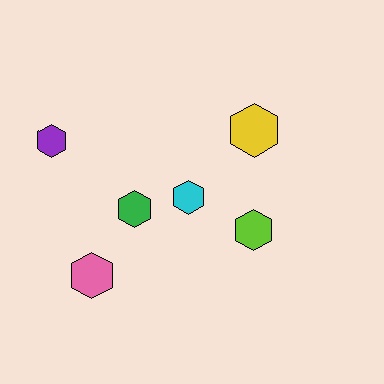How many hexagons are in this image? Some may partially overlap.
There are 6 hexagons.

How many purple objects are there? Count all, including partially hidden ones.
There is 1 purple object.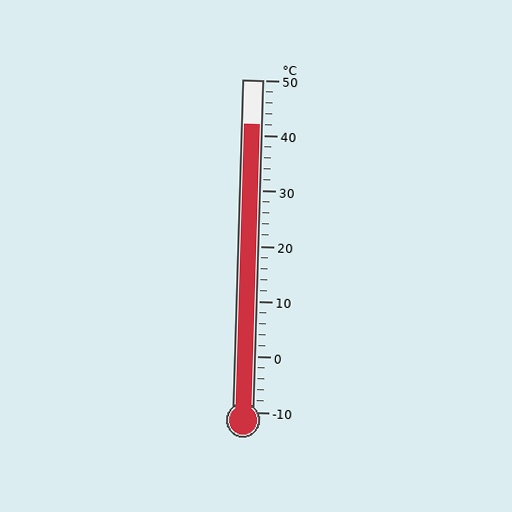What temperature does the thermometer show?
The thermometer shows approximately 42°C.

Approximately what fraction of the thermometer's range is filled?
The thermometer is filled to approximately 85% of its range.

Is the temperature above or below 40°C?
The temperature is above 40°C.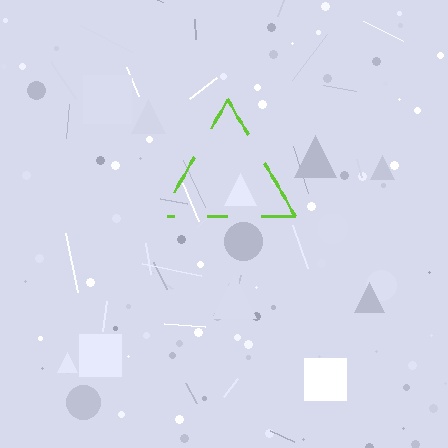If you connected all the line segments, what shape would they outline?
They would outline a triangle.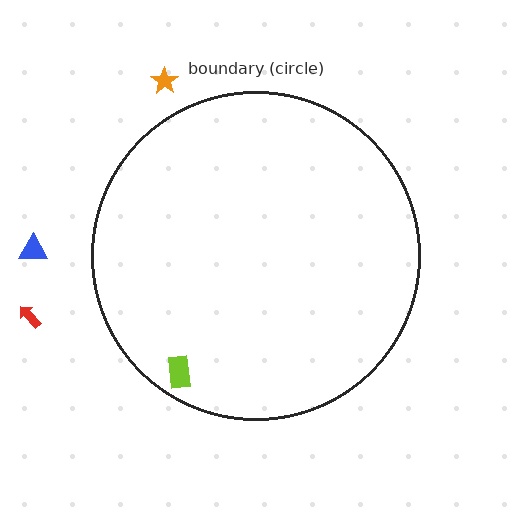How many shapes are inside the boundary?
1 inside, 3 outside.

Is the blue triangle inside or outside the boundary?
Outside.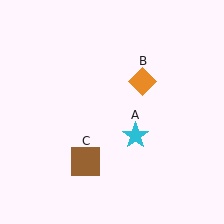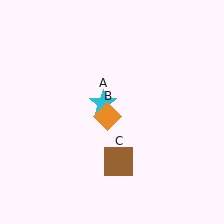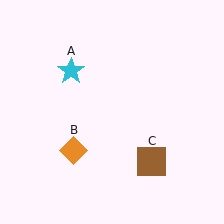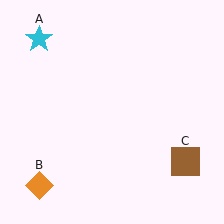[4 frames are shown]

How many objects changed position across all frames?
3 objects changed position: cyan star (object A), orange diamond (object B), brown square (object C).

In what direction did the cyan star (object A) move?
The cyan star (object A) moved up and to the left.